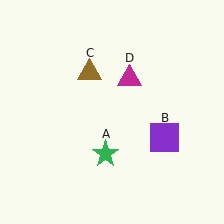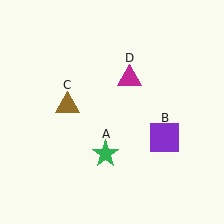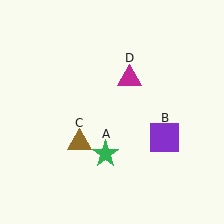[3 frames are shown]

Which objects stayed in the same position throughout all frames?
Green star (object A) and purple square (object B) and magenta triangle (object D) remained stationary.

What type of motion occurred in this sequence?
The brown triangle (object C) rotated counterclockwise around the center of the scene.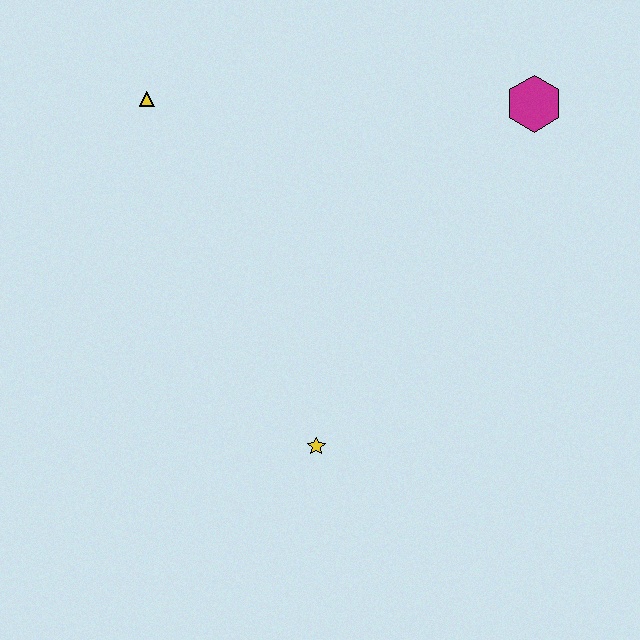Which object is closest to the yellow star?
The yellow triangle is closest to the yellow star.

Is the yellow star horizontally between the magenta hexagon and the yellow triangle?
Yes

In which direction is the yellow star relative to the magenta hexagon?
The yellow star is below the magenta hexagon.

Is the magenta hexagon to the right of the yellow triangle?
Yes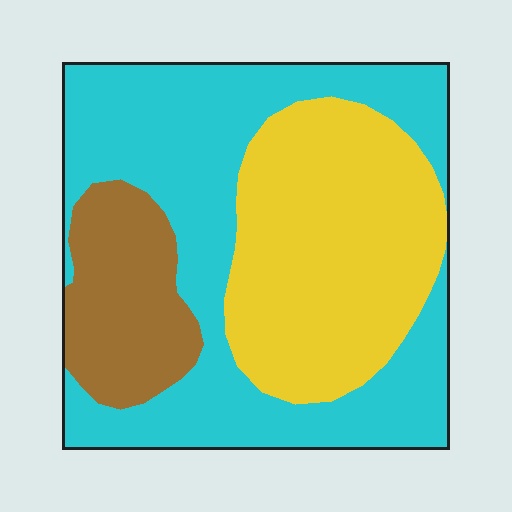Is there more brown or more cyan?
Cyan.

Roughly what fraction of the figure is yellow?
Yellow takes up between a third and a half of the figure.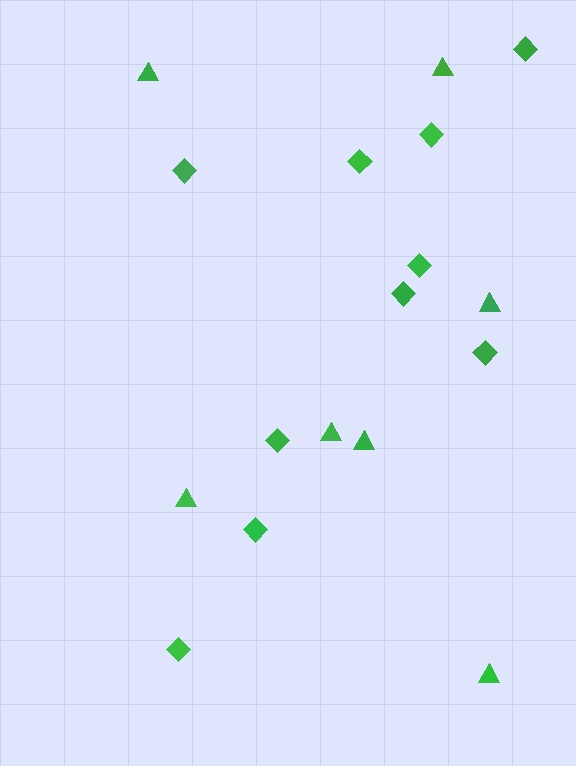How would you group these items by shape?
There are 2 groups: one group of triangles (7) and one group of diamonds (10).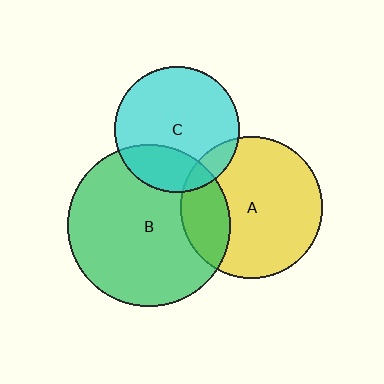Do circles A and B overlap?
Yes.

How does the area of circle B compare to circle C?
Approximately 1.7 times.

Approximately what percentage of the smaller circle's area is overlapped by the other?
Approximately 25%.